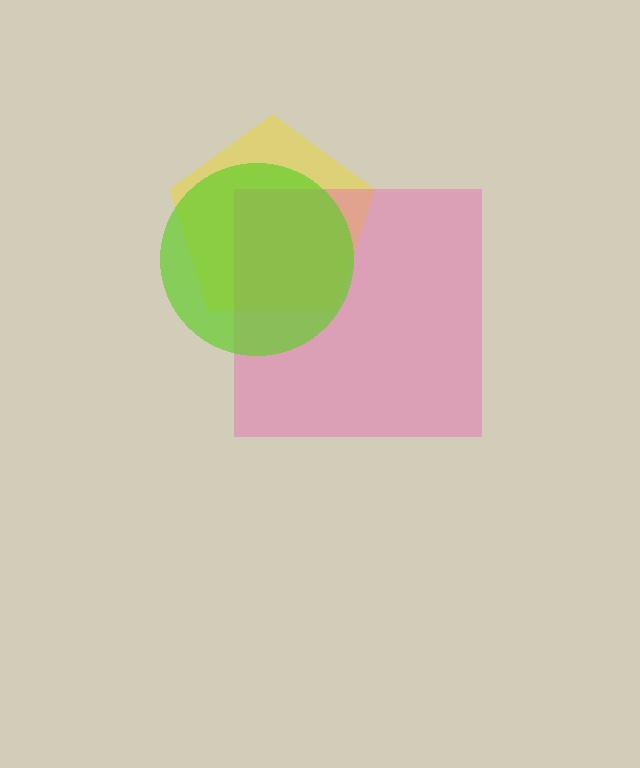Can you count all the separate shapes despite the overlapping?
Yes, there are 3 separate shapes.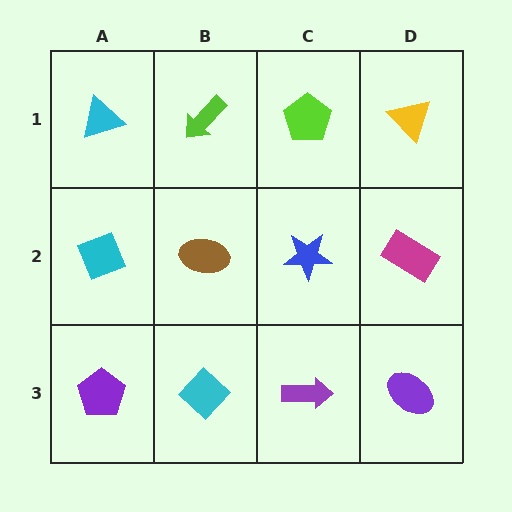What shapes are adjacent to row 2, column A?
A cyan triangle (row 1, column A), a purple pentagon (row 3, column A), a brown ellipse (row 2, column B).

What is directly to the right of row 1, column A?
A lime arrow.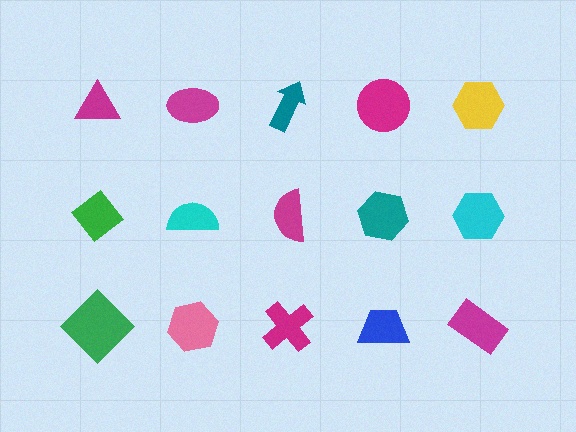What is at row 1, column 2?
A magenta ellipse.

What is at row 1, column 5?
A yellow hexagon.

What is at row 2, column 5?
A cyan hexagon.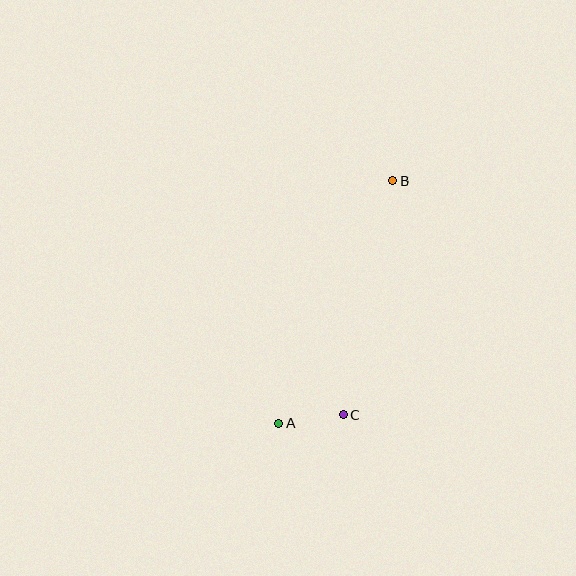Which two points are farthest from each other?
Points A and B are farthest from each other.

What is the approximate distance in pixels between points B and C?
The distance between B and C is approximately 239 pixels.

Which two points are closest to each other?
Points A and C are closest to each other.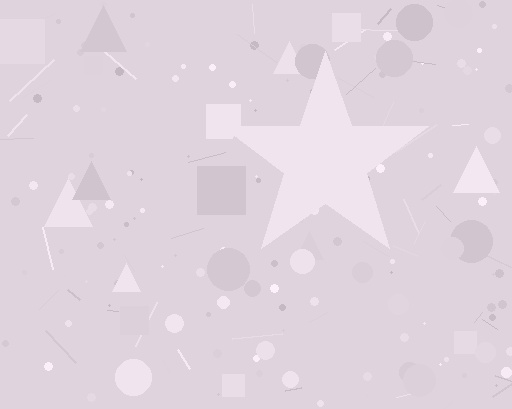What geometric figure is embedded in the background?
A star is embedded in the background.